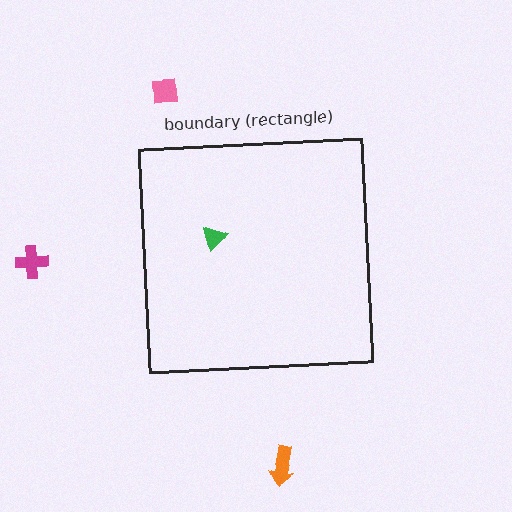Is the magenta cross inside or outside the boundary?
Outside.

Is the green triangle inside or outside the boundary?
Inside.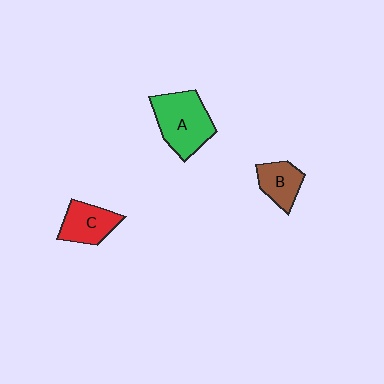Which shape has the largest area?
Shape A (green).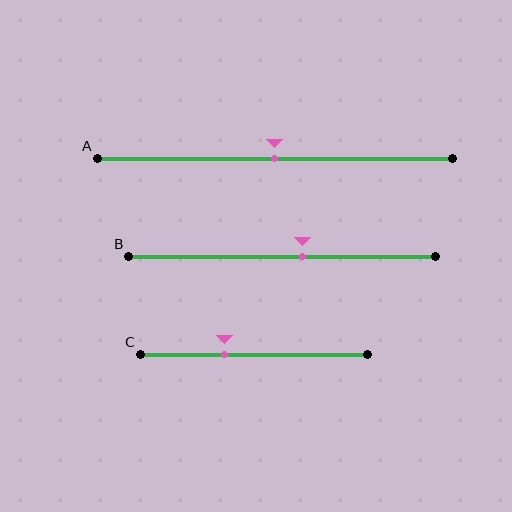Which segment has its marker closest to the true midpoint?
Segment A has its marker closest to the true midpoint.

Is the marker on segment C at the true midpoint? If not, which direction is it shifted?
No, the marker on segment C is shifted to the left by about 13% of the segment length.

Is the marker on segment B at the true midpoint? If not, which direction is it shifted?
No, the marker on segment B is shifted to the right by about 7% of the segment length.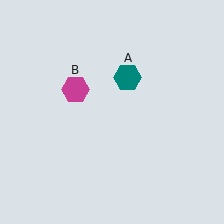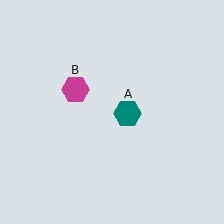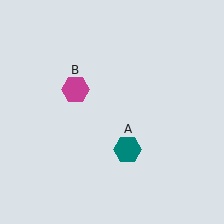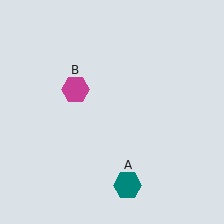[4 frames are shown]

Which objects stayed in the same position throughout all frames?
Magenta hexagon (object B) remained stationary.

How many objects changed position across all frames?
1 object changed position: teal hexagon (object A).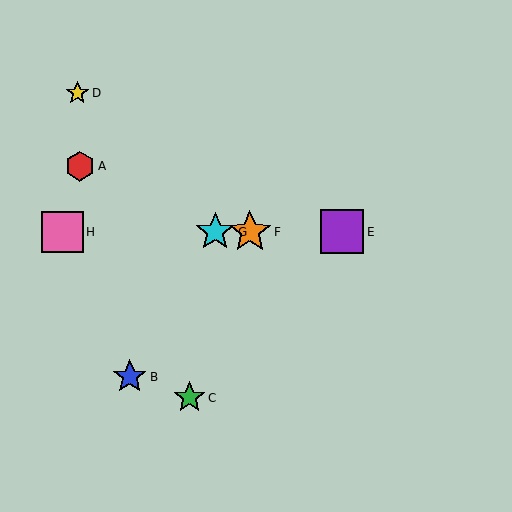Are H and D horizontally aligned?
No, H is at y≈232 and D is at y≈93.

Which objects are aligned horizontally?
Objects E, F, G, H are aligned horizontally.